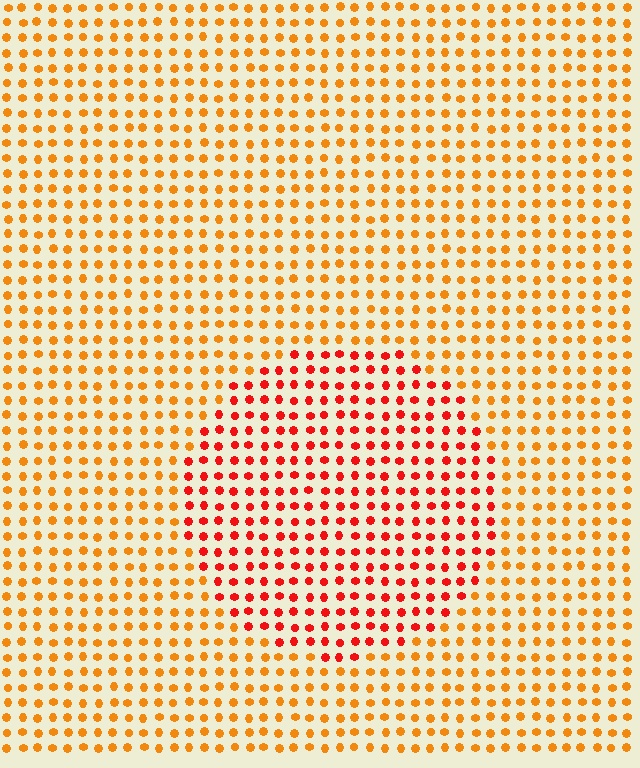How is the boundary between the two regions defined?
The boundary is defined purely by a slight shift in hue (about 33 degrees). Spacing, size, and orientation are identical on both sides.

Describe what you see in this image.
The image is filled with small orange elements in a uniform arrangement. A circle-shaped region is visible where the elements are tinted to a slightly different hue, forming a subtle color boundary.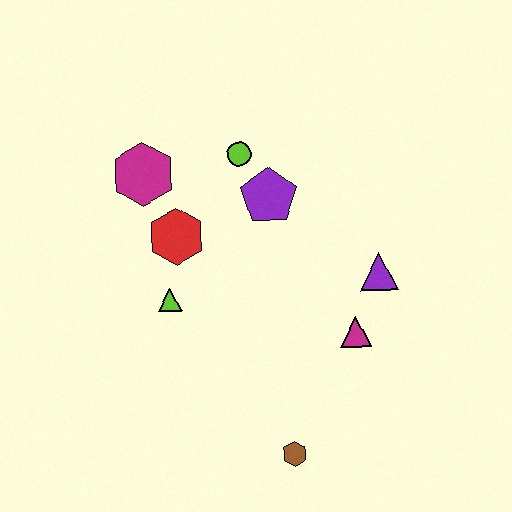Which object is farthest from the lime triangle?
The purple triangle is farthest from the lime triangle.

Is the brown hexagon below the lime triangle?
Yes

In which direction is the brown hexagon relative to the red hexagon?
The brown hexagon is below the red hexagon.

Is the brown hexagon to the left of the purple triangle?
Yes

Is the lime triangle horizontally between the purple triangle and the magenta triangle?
No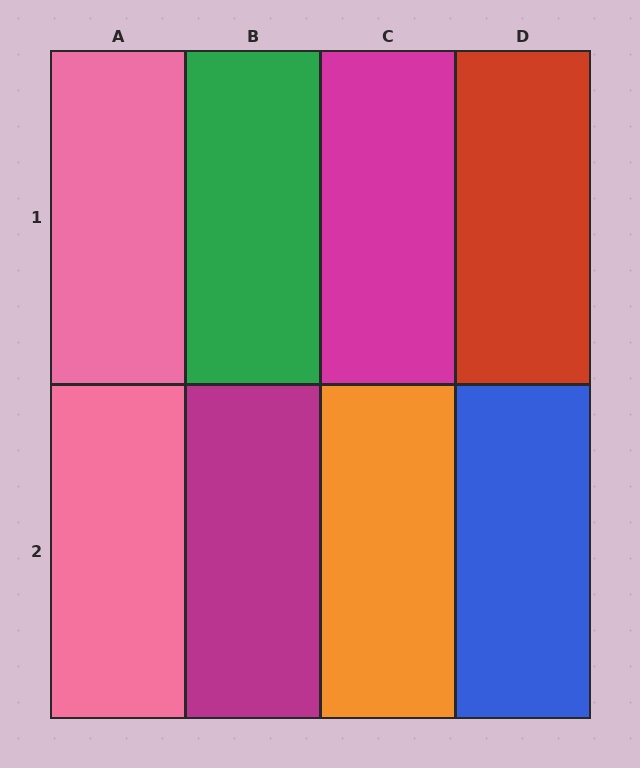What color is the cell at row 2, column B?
Magenta.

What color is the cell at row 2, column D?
Blue.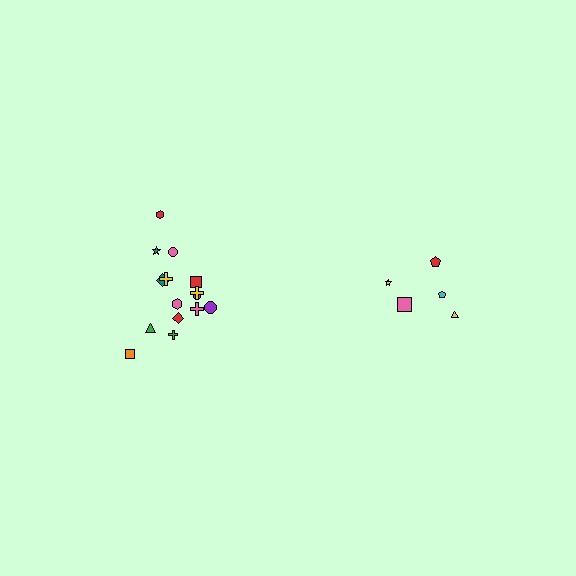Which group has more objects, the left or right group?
The left group.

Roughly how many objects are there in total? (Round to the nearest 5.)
Roughly 20 objects in total.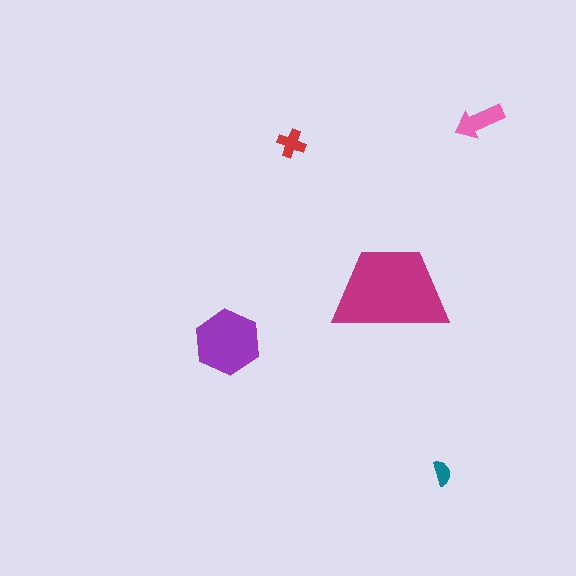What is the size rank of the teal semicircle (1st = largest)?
5th.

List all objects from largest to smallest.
The magenta trapezoid, the purple hexagon, the pink arrow, the red cross, the teal semicircle.